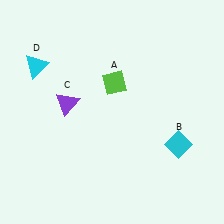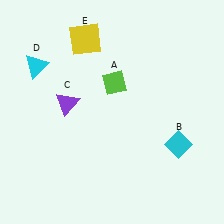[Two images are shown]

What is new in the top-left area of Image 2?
A yellow square (E) was added in the top-left area of Image 2.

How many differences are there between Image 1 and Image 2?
There is 1 difference between the two images.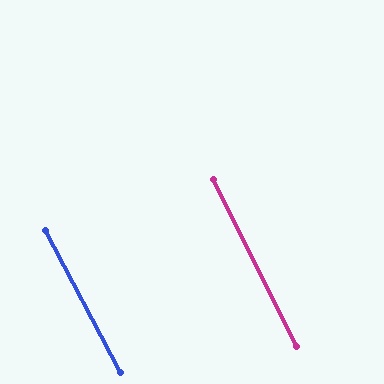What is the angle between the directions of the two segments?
Approximately 2 degrees.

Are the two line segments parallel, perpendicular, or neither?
Parallel — their directions differ by only 1.5°.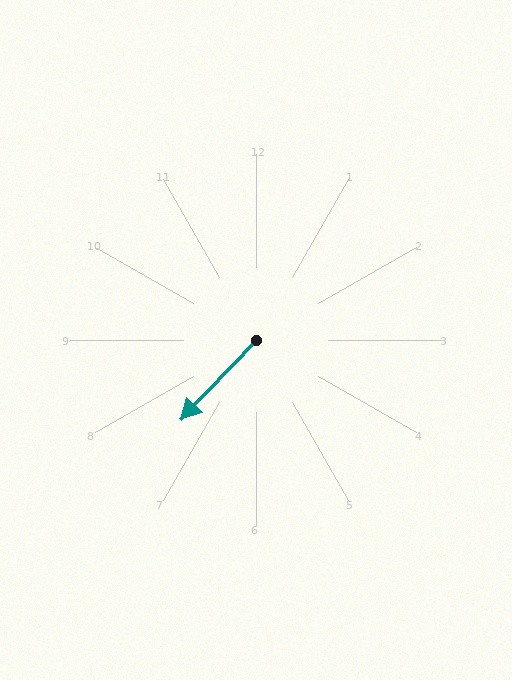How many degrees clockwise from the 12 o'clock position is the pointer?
Approximately 223 degrees.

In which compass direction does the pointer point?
Southwest.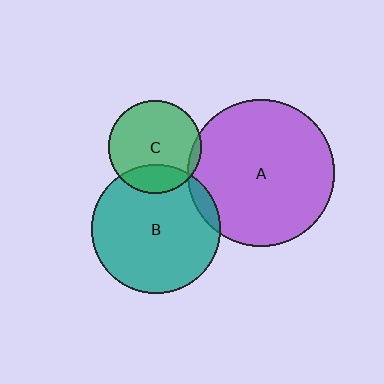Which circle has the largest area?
Circle A (purple).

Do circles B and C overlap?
Yes.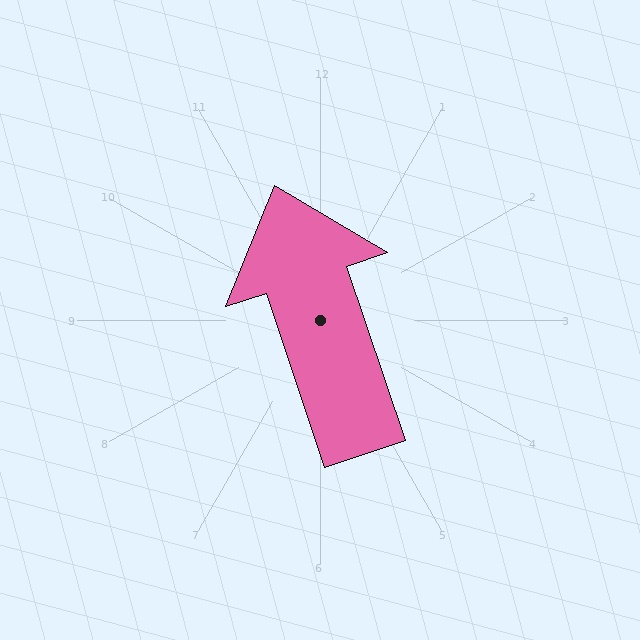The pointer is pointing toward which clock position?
Roughly 11 o'clock.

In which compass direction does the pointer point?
North.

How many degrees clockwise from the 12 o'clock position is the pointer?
Approximately 341 degrees.